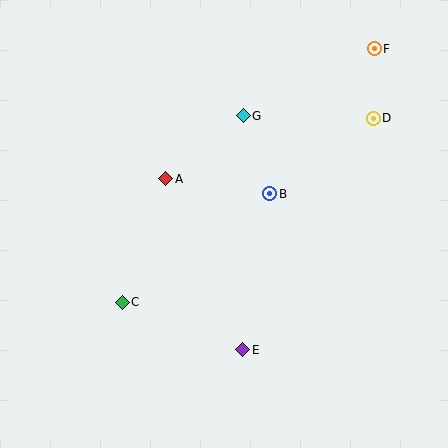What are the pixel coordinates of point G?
Point G is at (243, 116).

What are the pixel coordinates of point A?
Point A is at (166, 179).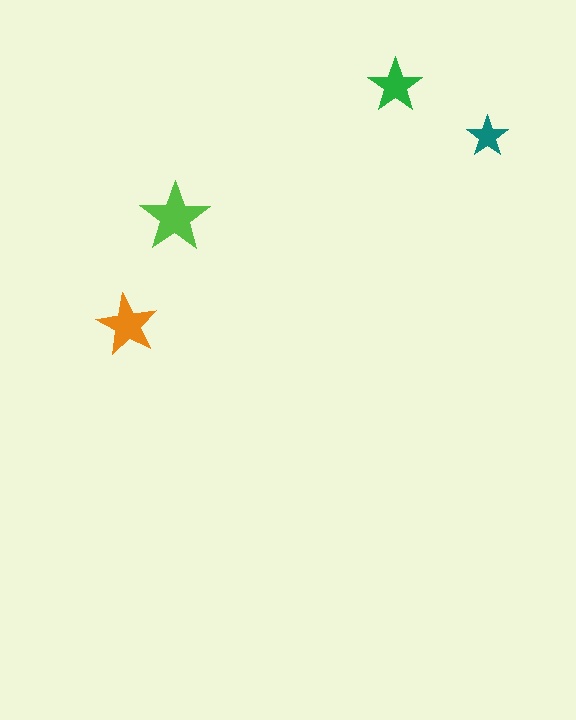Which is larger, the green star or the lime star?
The lime one.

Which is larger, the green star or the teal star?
The green one.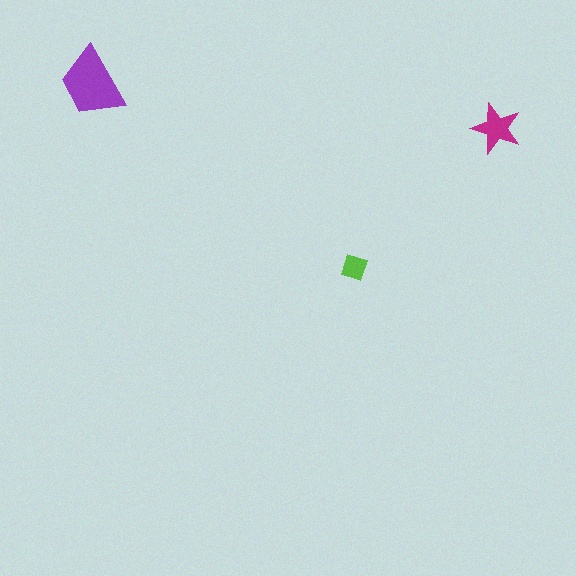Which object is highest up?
The purple trapezoid is topmost.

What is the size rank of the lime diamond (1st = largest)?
3rd.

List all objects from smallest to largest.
The lime diamond, the magenta star, the purple trapezoid.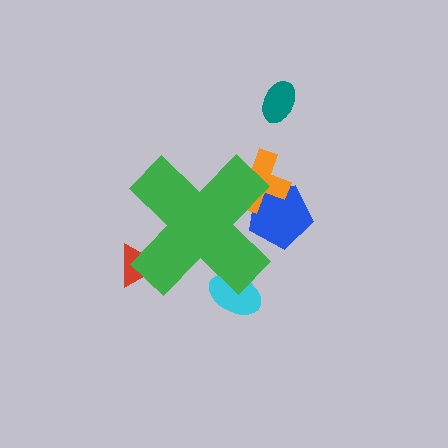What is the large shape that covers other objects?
A green cross.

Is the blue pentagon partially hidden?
Yes, the blue pentagon is partially hidden behind the green cross.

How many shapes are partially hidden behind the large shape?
4 shapes are partially hidden.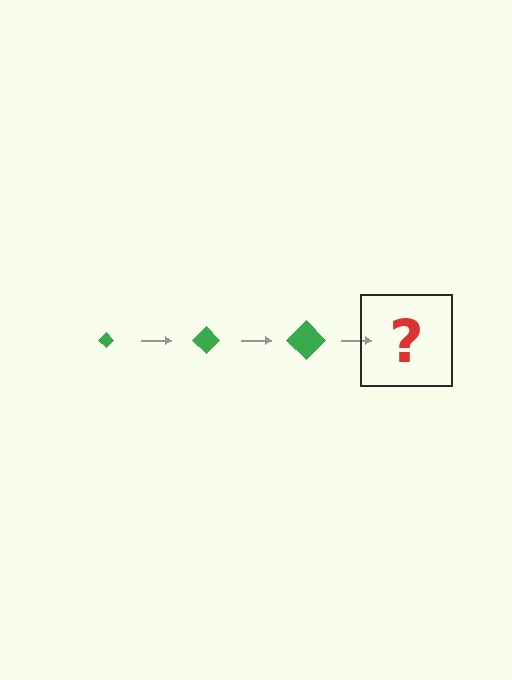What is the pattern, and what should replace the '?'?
The pattern is that the diamond gets progressively larger each step. The '?' should be a green diamond, larger than the previous one.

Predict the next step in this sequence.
The next step is a green diamond, larger than the previous one.